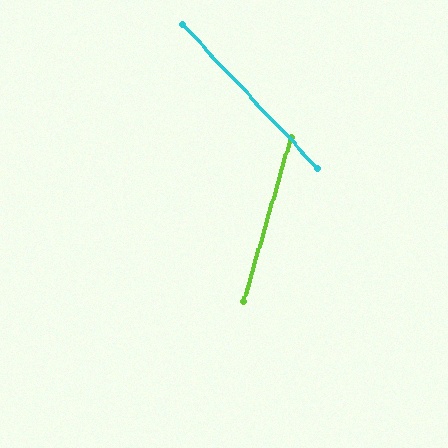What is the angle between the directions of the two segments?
Approximately 59 degrees.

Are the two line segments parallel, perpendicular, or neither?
Neither parallel nor perpendicular — they differ by about 59°.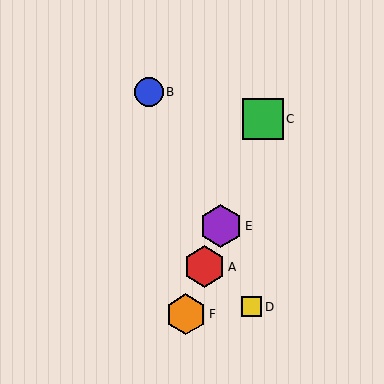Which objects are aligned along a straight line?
Objects A, C, E, F are aligned along a straight line.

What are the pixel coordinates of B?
Object B is at (149, 92).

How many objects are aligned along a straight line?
4 objects (A, C, E, F) are aligned along a straight line.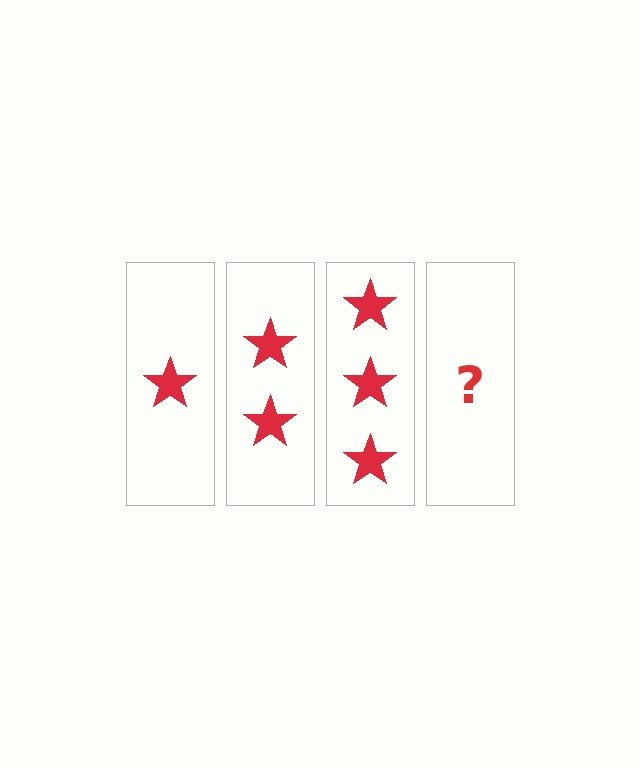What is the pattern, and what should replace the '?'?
The pattern is that each step adds one more star. The '?' should be 4 stars.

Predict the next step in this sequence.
The next step is 4 stars.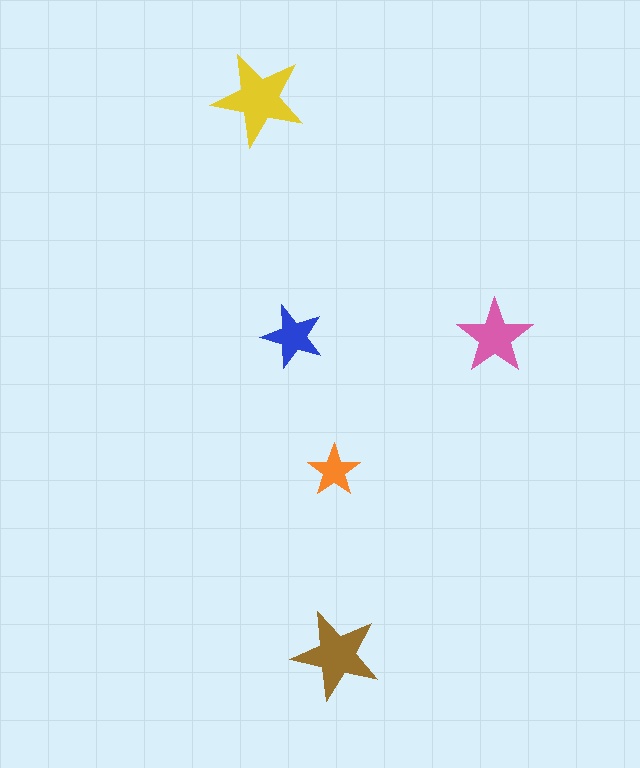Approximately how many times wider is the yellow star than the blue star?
About 1.5 times wider.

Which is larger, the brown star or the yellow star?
The yellow one.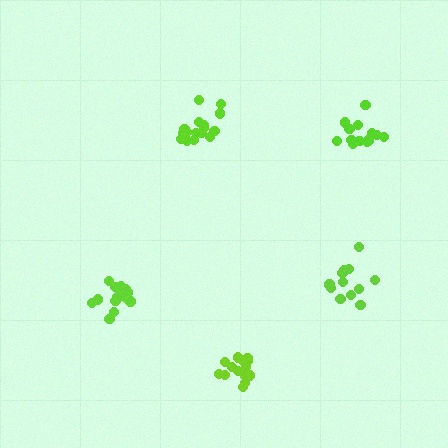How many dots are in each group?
Group 1: 17 dots, Group 2: 13 dots, Group 3: 13 dots, Group 4: 14 dots, Group 5: 16 dots (73 total).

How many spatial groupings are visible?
There are 5 spatial groupings.